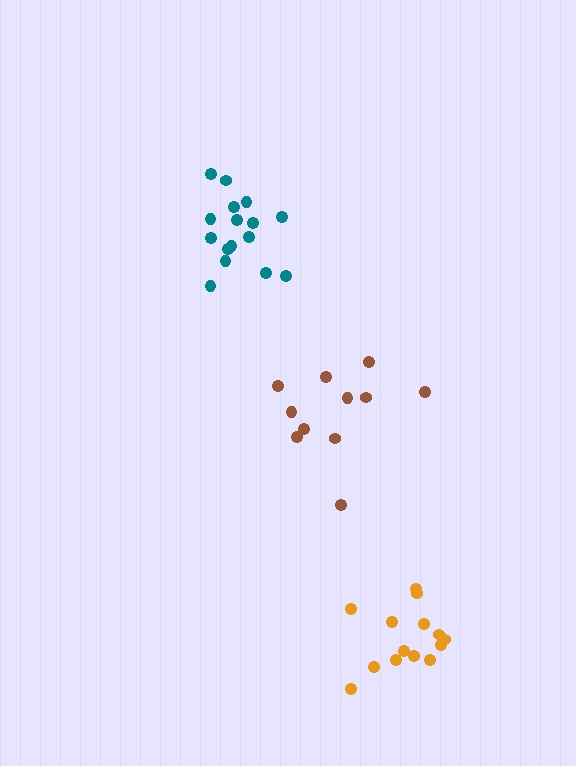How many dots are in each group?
Group 1: 16 dots, Group 2: 11 dots, Group 3: 14 dots (41 total).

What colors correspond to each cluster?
The clusters are colored: teal, brown, orange.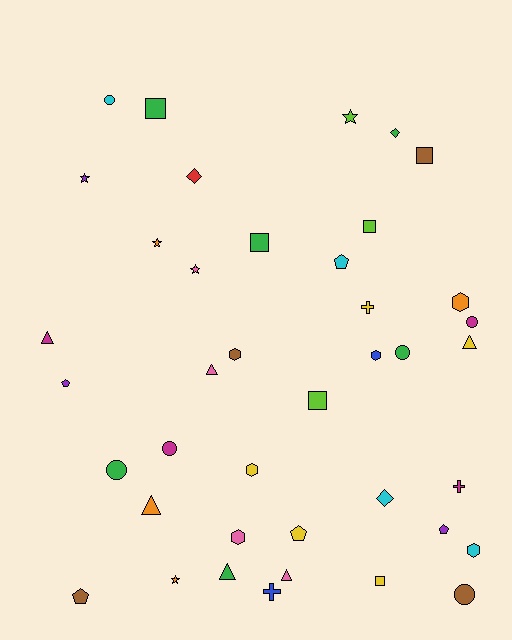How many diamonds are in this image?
There are 3 diamonds.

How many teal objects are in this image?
There are no teal objects.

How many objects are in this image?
There are 40 objects.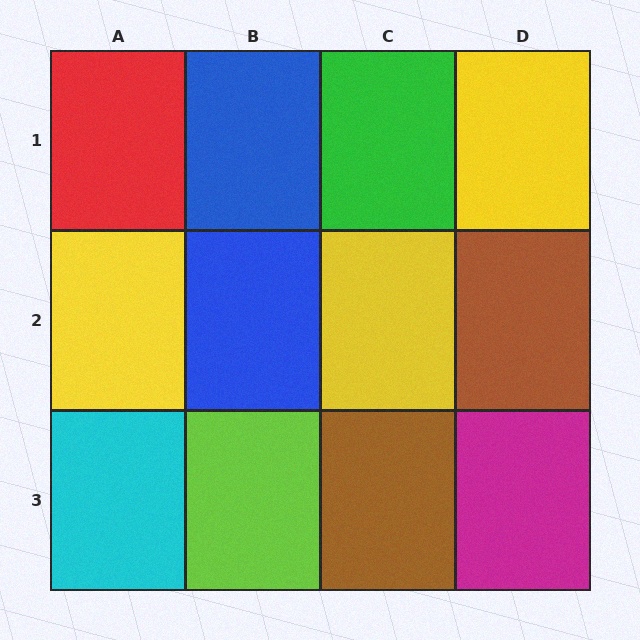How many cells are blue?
2 cells are blue.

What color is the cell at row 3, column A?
Cyan.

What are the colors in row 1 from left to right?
Red, blue, green, yellow.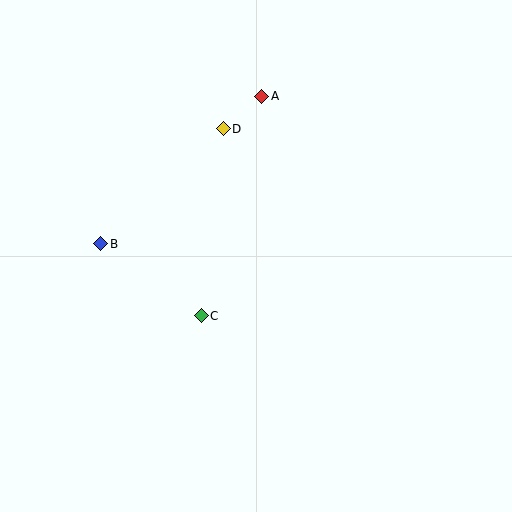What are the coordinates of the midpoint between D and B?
The midpoint between D and B is at (162, 186).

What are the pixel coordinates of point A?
Point A is at (262, 96).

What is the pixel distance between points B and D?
The distance between B and D is 168 pixels.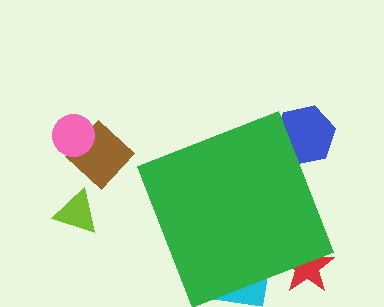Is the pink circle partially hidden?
No, the pink circle is fully visible.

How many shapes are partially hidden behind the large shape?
3 shapes are partially hidden.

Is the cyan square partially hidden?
Yes, the cyan square is partially hidden behind the green diamond.